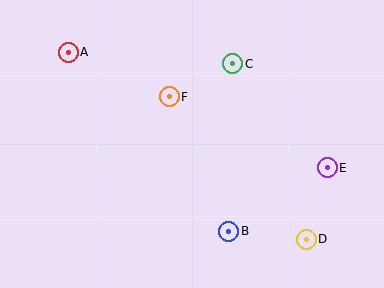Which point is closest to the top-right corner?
Point C is closest to the top-right corner.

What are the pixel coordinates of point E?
Point E is at (327, 168).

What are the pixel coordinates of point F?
Point F is at (169, 97).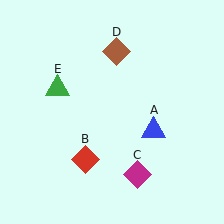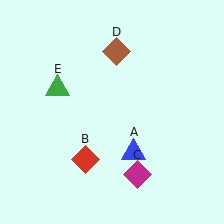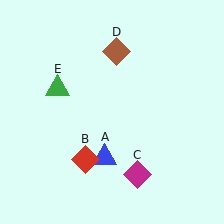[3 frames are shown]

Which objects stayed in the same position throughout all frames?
Red diamond (object B) and magenta diamond (object C) and brown diamond (object D) and green triangle (object E) remained stationary.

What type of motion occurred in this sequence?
The blue triangle (object A) rotated clockwise around the center of the scene.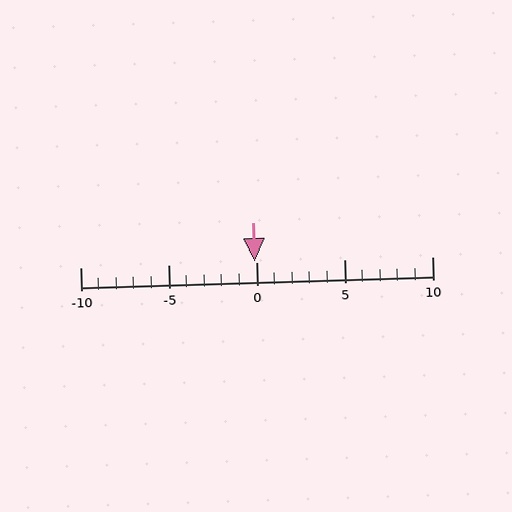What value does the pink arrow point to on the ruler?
The pink arrow points to approximately 0.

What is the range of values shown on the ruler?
The ruler shows values from -10 to 10.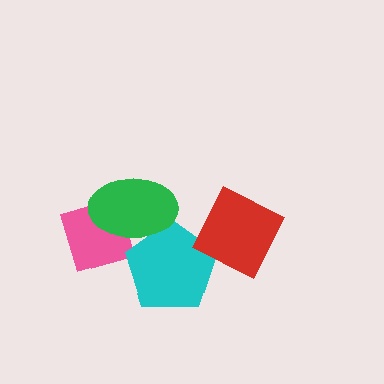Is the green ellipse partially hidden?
No, no other shape covers it.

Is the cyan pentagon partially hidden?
Yes, it is partially covered by another shape.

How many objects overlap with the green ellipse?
2 objects overlap with the green ellipse.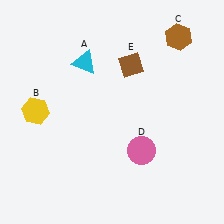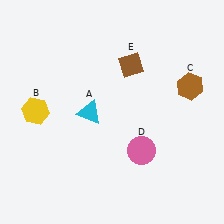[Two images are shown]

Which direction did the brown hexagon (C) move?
The brown hexagon (C) moved down.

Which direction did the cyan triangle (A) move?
The cyan triangle (A) moved down.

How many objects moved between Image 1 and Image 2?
2 objects moved between the two images.